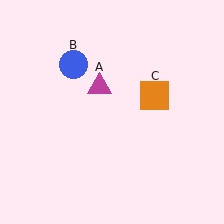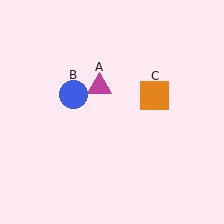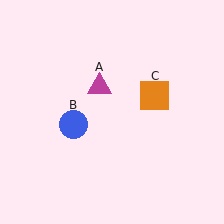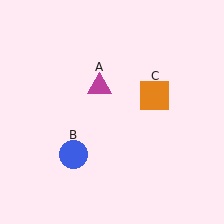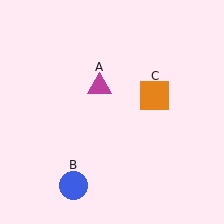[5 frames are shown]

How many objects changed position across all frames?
1 object changed position: blue circle (object B).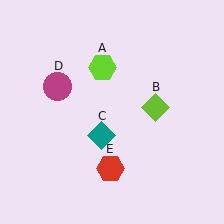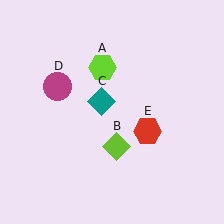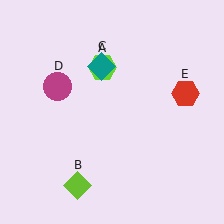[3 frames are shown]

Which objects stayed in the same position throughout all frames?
Lime hexagon (object A) and magenta circle (object D) remained stationary.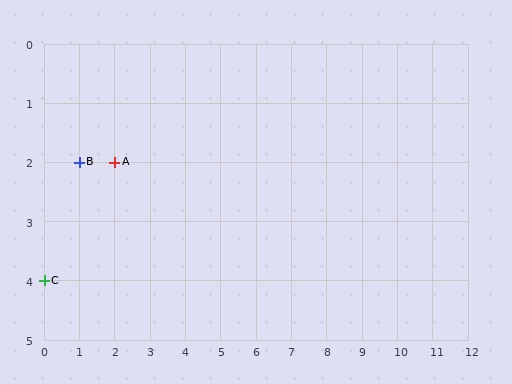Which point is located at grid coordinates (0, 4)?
Point C is at (0, 4).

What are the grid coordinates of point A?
Point A is at grid coordinates (2, 2).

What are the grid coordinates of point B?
Point B is at grid coordinates (1, 2).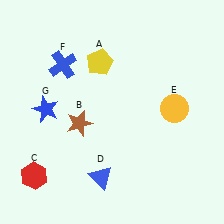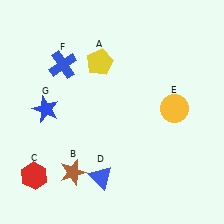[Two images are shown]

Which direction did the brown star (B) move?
The brown star (B) moved down.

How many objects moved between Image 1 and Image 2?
1 object moved between the two images.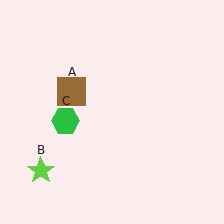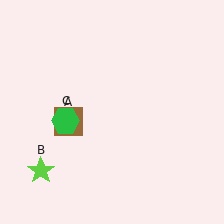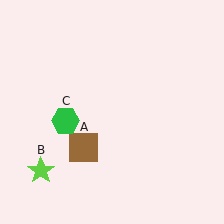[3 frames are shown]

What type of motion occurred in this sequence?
The brown square (object A) rotated counterclockwise around the center of the scene.